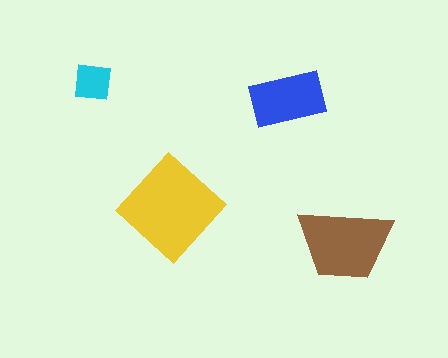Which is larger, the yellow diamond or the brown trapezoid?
The yellow diamond.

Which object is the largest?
The yellow diamond.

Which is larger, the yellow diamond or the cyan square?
The yellow diamond.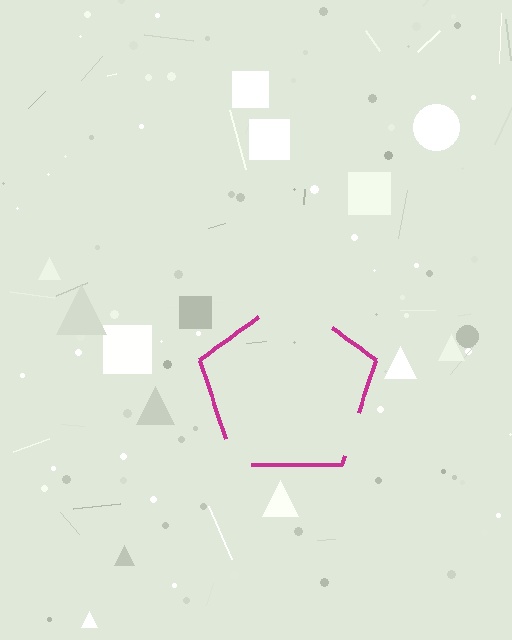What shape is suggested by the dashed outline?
The dashed outline suggests a pentagon.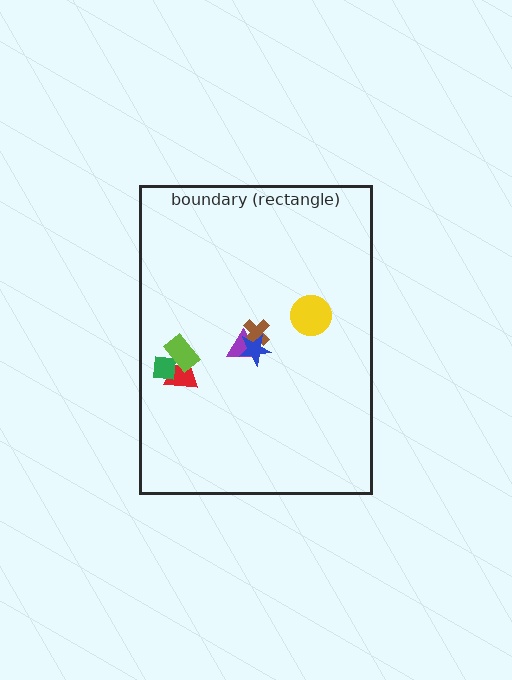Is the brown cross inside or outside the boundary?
Inside.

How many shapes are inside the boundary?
7 inside, 0 outside.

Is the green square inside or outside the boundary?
Inside.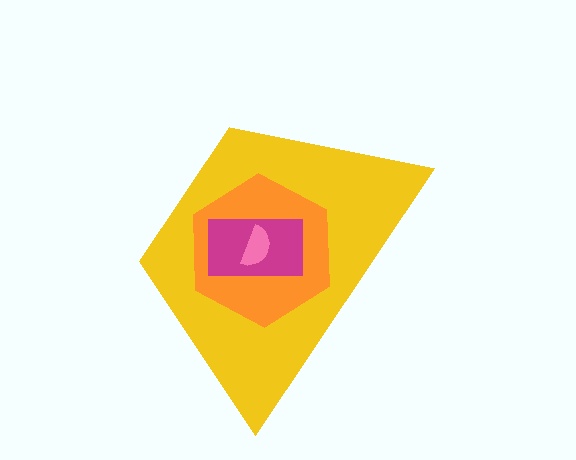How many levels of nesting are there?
4.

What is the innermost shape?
The pink semicircle.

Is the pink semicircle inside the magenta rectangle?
Yes.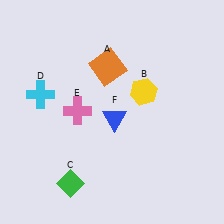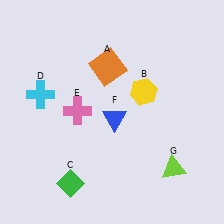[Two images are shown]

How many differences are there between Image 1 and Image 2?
There is 1 difference between the two images.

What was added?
A lime triangle (G) was added in Image 2.